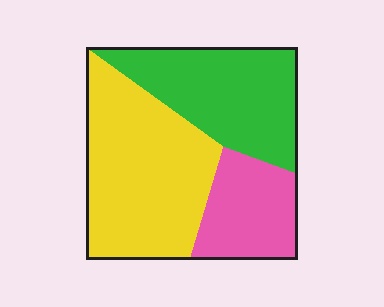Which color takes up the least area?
Pink, at roughly 20%.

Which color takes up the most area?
Yellow, at roughly 45%.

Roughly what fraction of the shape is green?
Green covers 34% of the shape.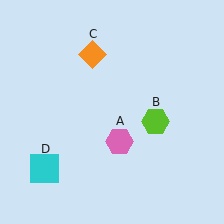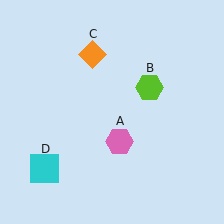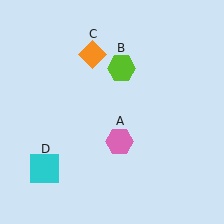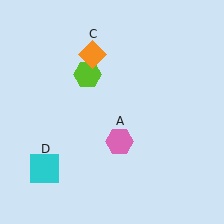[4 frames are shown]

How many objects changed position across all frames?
1 object changed position: lime hexagon (object B).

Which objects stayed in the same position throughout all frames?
Pink hexagon (object A) and orange diamond (object C) and cyan square (object D) remained stationary.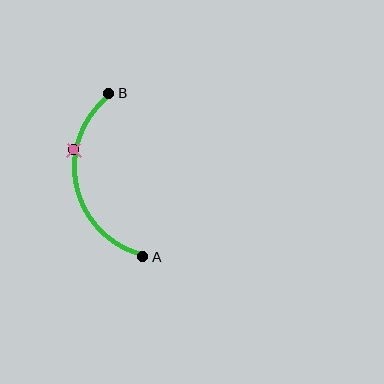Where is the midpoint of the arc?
The arc midpoint is the point on the curve farthest from the straight line joining A and B. It sits to the left of that line.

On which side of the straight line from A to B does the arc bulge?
The arc bulges to the left of the straight line connecting A and B.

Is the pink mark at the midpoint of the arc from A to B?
No. The pink mark lies on the arc but is closer to endpoint B. The arc midpoint would be at the point on the curve equidistant along the arc from both A and B.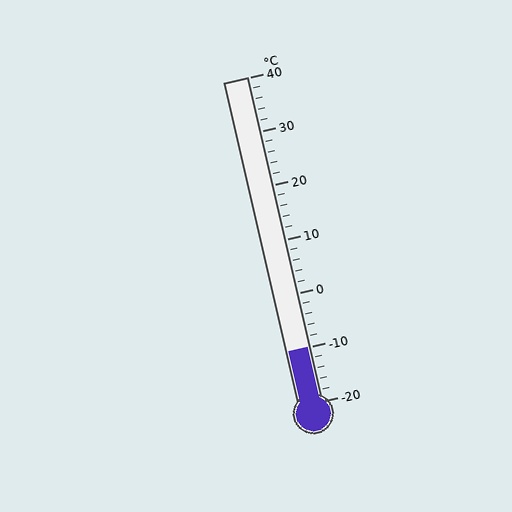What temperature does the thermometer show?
The thermometer shows approximately -10°C.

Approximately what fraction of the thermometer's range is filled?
The thermometer is filled to approximately 15% of its range.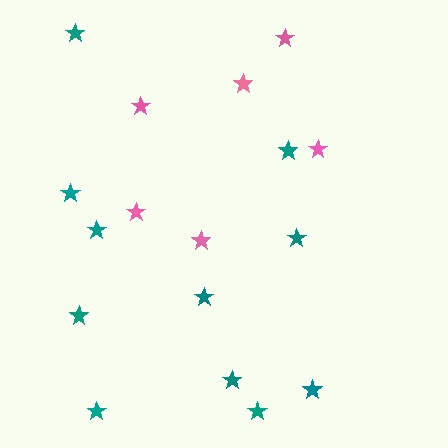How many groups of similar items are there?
There are 2 groups: one group of pink stars (6) and one group of teal stars (11).